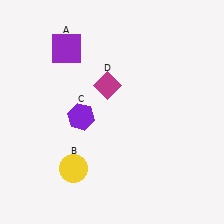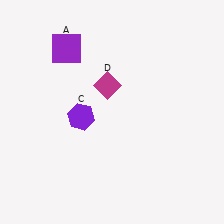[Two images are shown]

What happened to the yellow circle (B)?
The yellow circle (B) was removed in Image 2. It was in the bottom-left area of Image 1.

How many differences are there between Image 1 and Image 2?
There is 1 difference between the two images.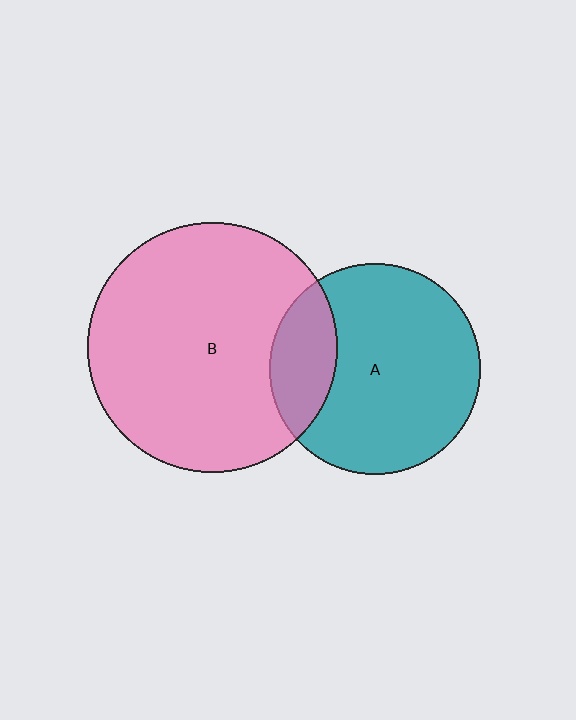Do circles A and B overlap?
Yes.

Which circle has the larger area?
Circle B (pink).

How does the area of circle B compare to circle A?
Approximately 1.4 times.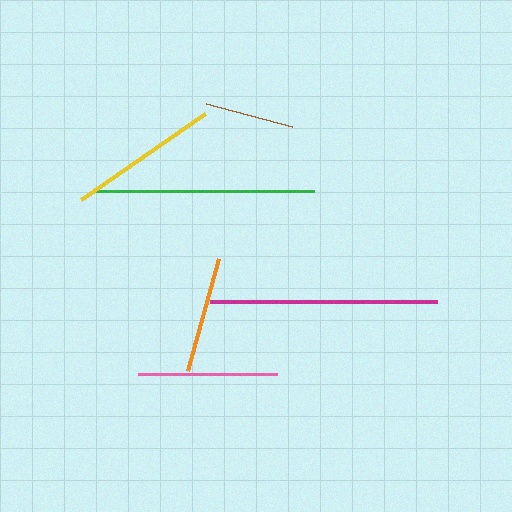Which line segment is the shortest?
The brown line is the shortest at approximately 89 pixels.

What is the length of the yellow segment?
The yellow segment is approximately 151 pixels long.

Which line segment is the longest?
The magenta line is the longest at approximately 227 pixels.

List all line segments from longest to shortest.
From longest to shortest: magenta, green, yellow, pink, orange, brown.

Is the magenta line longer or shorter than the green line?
The magenta line is longer than the green line.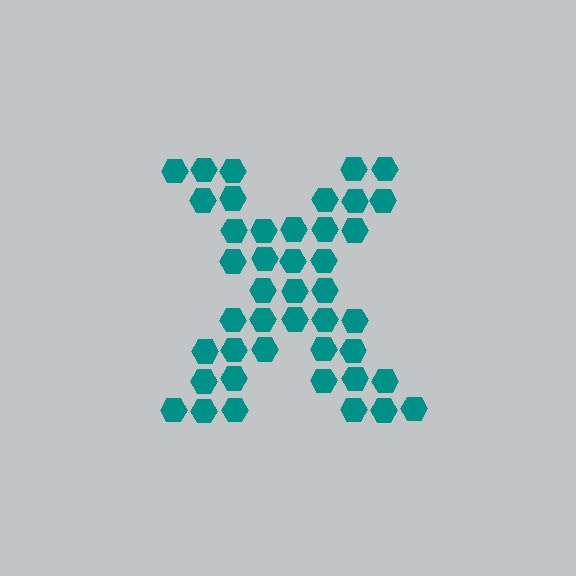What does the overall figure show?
The overall figure shows the letter X.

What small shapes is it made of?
It is made of small hexagons.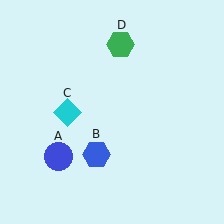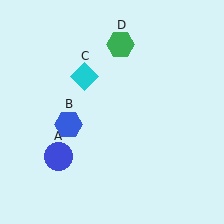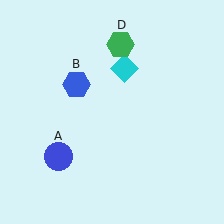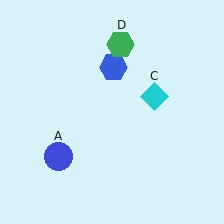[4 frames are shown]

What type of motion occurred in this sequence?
The blue hexagon (object B), cyan diamond (object C) rotated clockwise around the center of the scene.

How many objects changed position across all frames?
2 objects changed position: blue hexagon (object B), cyan diamond (object C).